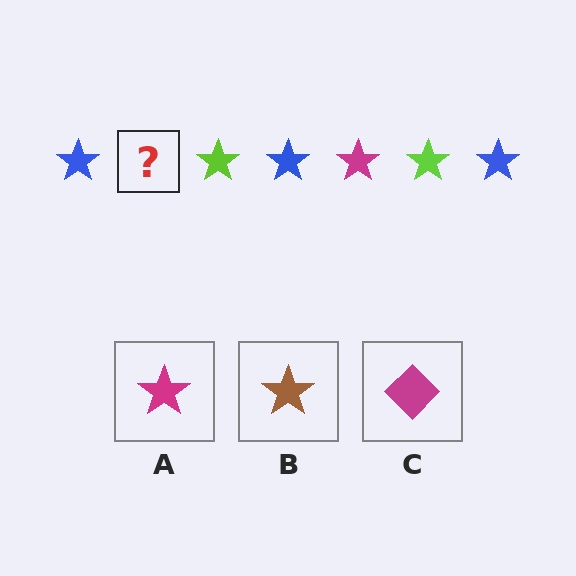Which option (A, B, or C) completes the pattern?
A.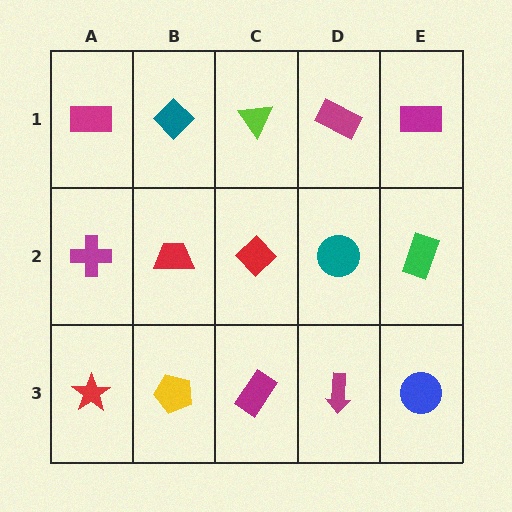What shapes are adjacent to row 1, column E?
A green rectangle (row 2, column E), a magenta rectangle (row 1, column D).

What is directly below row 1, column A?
A magenta cross.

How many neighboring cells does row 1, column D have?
3.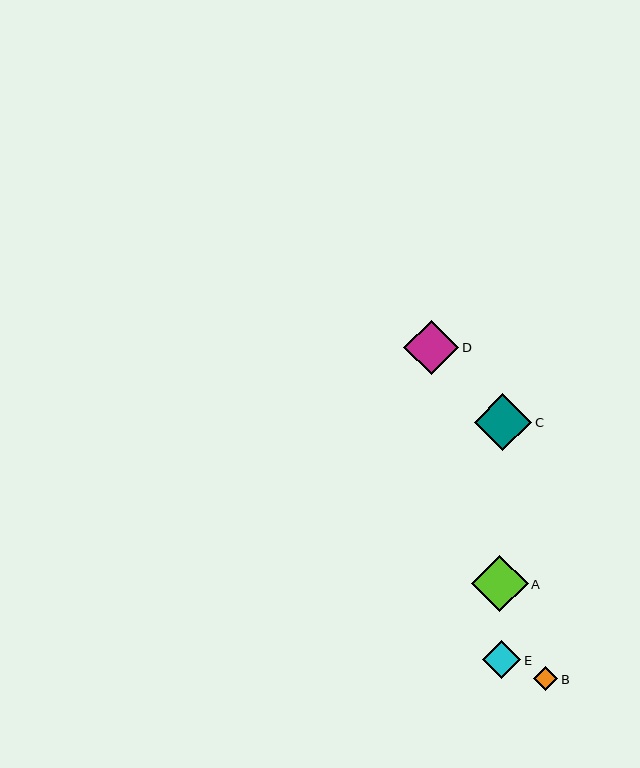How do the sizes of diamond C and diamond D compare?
Diamond C and diamond D are approximately the same size.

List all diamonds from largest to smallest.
From largest to smallest: C, A, D, E, B.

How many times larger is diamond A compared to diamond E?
Diamond A is approximately 1.5 times the size of diamond E.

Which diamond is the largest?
Diamond C is the largest with a size of approximately 57 pixels.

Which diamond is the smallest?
Diamond B is the smallest with a size of approximately 24 pixels.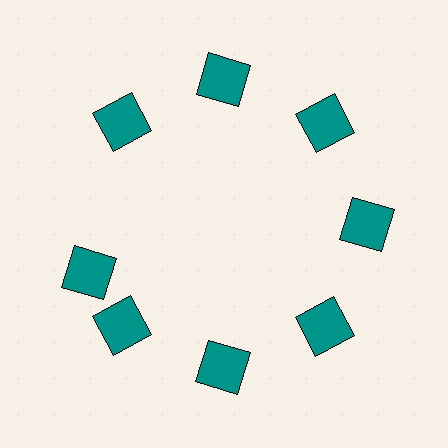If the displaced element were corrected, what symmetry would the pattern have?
It would have 8-fold rotational symmetry — the pattern would map onto itself every 45 degrees.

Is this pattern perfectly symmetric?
No. The 8 teal squares are arranged in a ring, but one element near the 9 o'clock position is rotated out of alignment along the ring, breaking the 8-fold rotational symmetry.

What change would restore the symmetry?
The symmetry would be restored by rotating it back into even spacing with its neighbors so that all 8 squares sit at equal angles and equal distance from the center.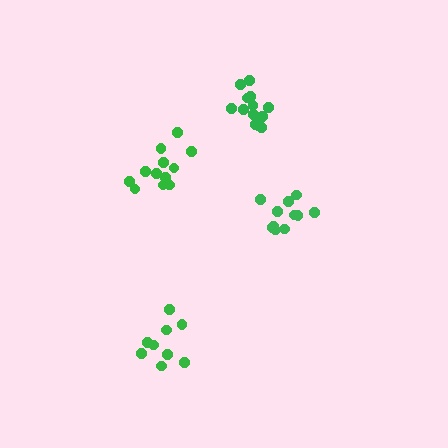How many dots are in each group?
Group 1: 9 dots, Group 2: 11 dots, Group 3: 13 dots, Group 4: 12 dots (45 total).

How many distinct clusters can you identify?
There are 4 distinct clusters.